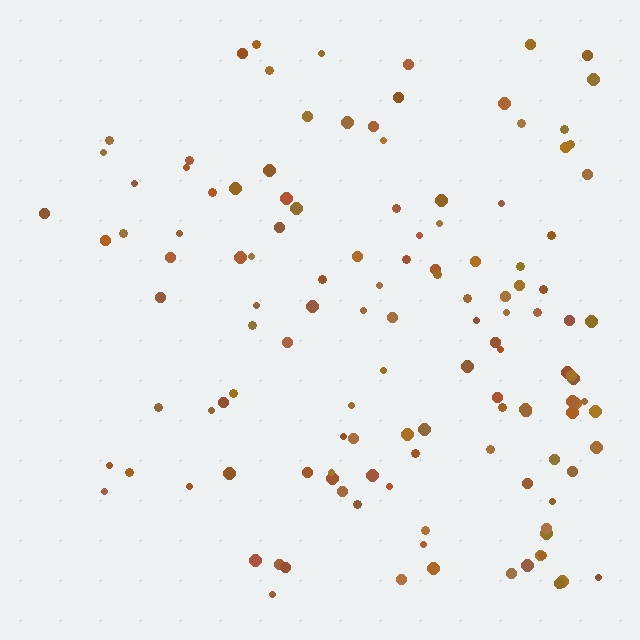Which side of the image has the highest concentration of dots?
The right.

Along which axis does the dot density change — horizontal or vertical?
Horizontal.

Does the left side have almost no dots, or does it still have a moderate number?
Still a moderate number, just noticeably fewer than the right.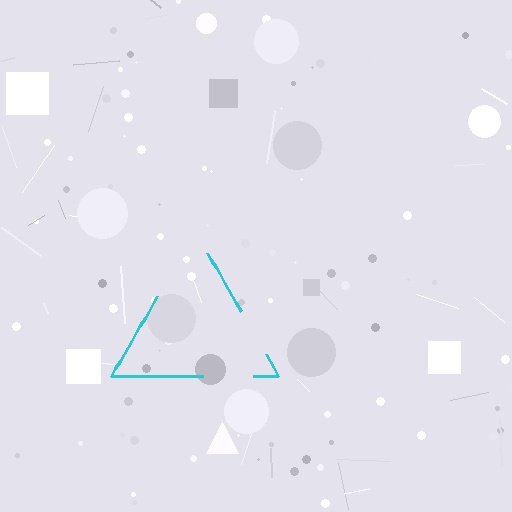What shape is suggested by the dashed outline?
The dashed outline suggests a triangle.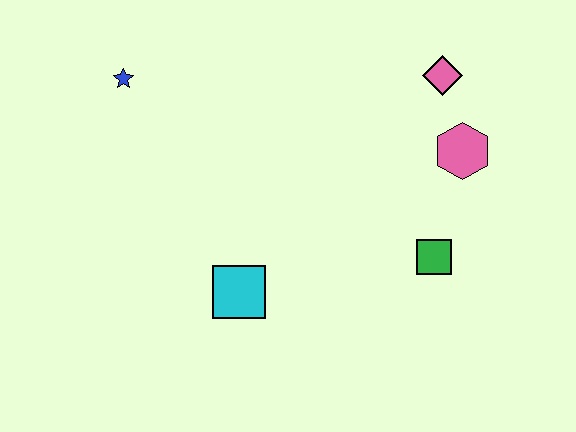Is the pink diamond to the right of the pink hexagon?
No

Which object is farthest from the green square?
The blue star is farthest from the green square.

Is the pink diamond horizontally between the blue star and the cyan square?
No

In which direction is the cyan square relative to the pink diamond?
The cyan square is below the pink diamond.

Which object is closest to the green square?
The pink hexagon is closest to the green square.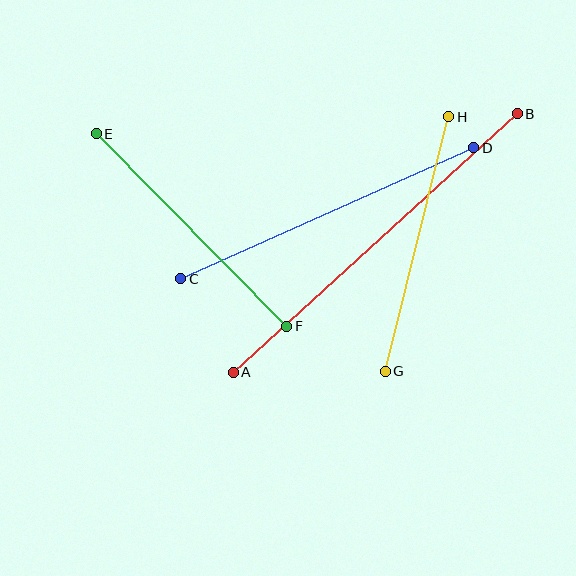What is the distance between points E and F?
The distance is approximately 271 pixels.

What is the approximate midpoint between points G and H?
The midpoint is at approximately (417, 244) pixels.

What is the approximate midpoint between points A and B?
The midpoint is at approximately (375, 243) pixels.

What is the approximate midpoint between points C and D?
The midpoint is at approximately (327, 213) pixels.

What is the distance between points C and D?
The distance is approximately 321 pixels.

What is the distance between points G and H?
The distance is approximately 262 pixels.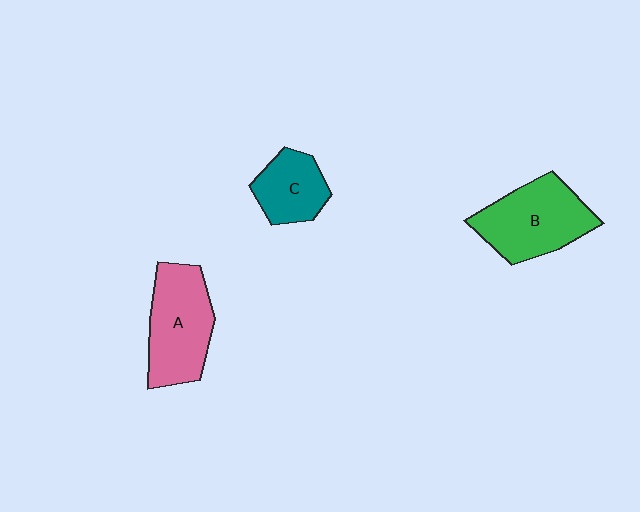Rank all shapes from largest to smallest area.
From largest to smallest: B (green), A (pink), C (teal).